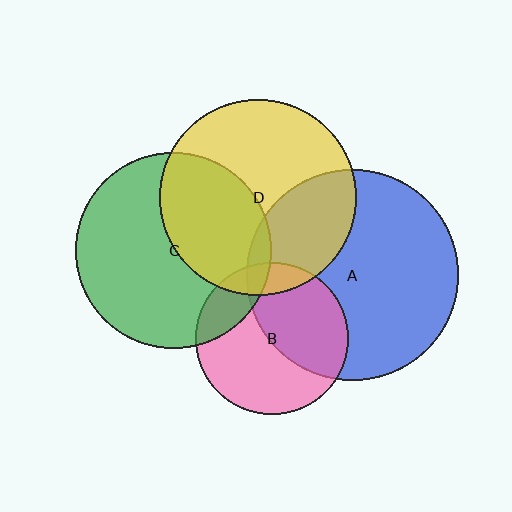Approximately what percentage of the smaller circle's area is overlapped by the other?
Approximately 10%.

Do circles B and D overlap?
Yes.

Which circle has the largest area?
Circle A (blue).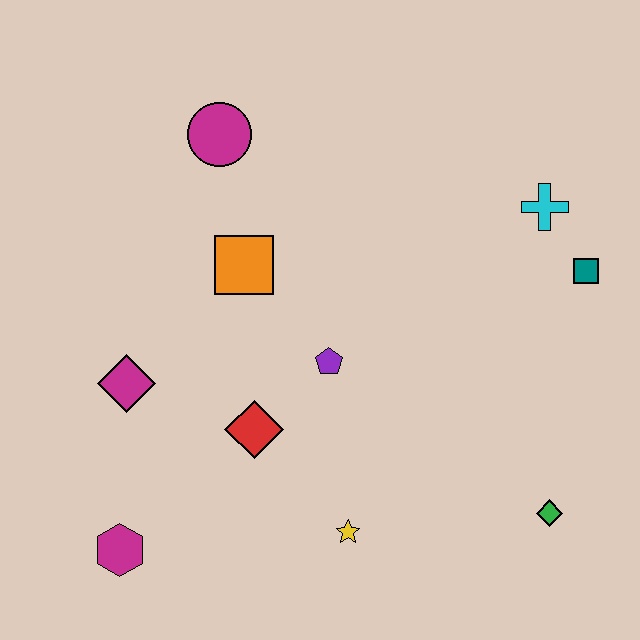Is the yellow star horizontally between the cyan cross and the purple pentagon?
Yes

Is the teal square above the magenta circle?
No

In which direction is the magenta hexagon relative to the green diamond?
The magenta hexagon is to the left of the green diamond.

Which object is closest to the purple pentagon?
The red diamond is closest to the purple pentagon.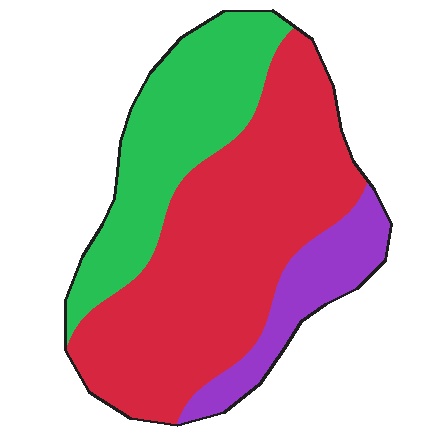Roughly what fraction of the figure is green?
Green covers around 30% of the figure.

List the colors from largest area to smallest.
From largest to smallest: red, green, purple.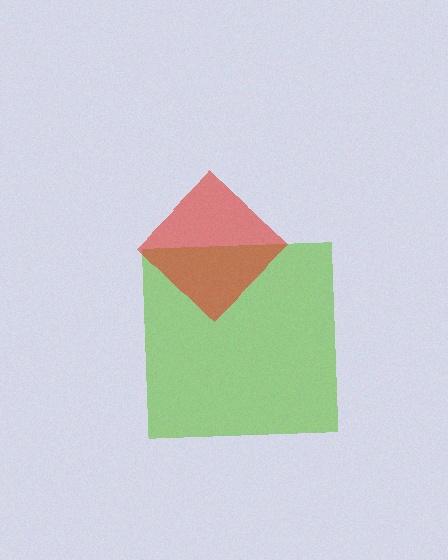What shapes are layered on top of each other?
The layered shapes are: a lime square, a red diamond.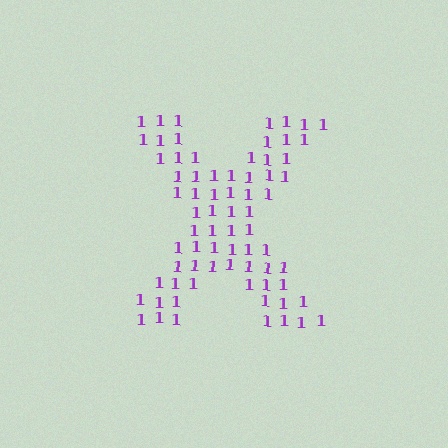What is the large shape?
The large shape is the letter X.